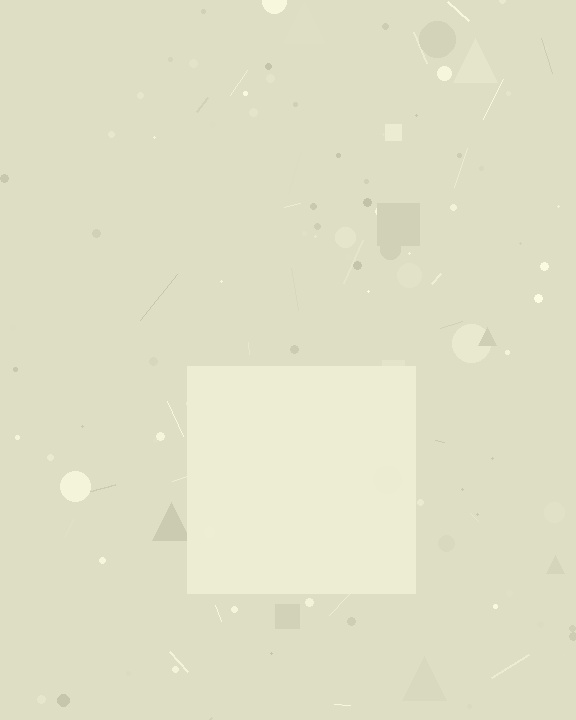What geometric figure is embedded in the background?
A square is embedded in the background.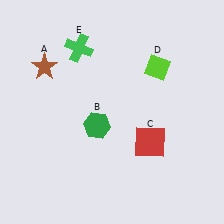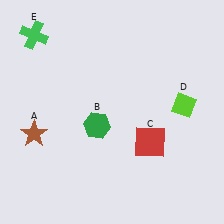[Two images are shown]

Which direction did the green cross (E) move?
The green cross (E) moved left.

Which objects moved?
The objects that moved are: the brown star (A), the lime diamond (D), the green cross (E).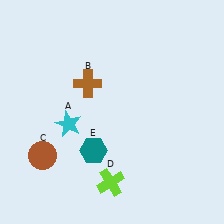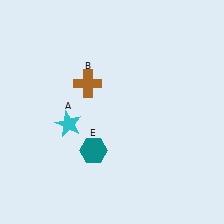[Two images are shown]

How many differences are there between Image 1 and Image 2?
There are 2 differences between the two images.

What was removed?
The lime cross (D), the brown circle (C) were removed in Image 2.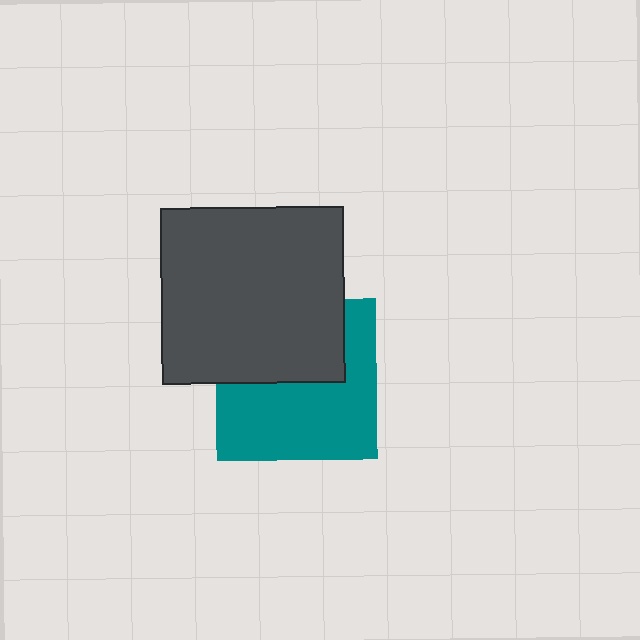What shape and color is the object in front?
The object in front is a dark gray rectangle.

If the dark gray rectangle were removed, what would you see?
You would see the complete teal square.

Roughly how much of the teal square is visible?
About half of it is visible (roughly 57%).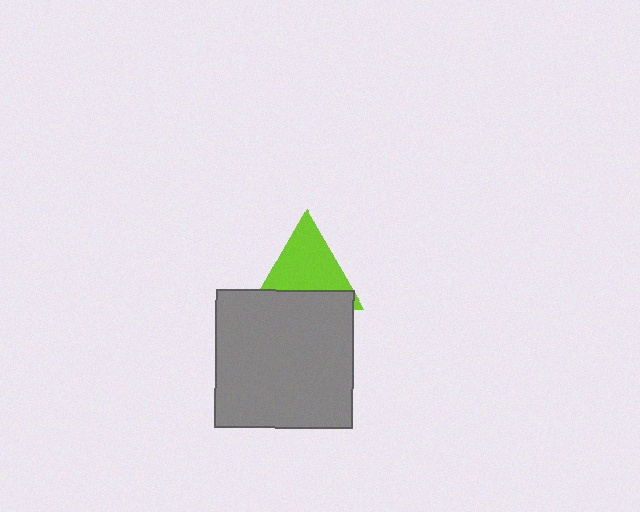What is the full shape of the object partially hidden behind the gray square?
The partially hidden object is a lime triangle.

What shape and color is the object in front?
The object in front is a gray square.